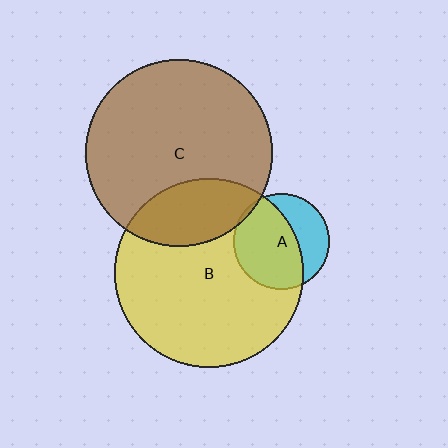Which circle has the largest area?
Circle B (yellow).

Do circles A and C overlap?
Yes.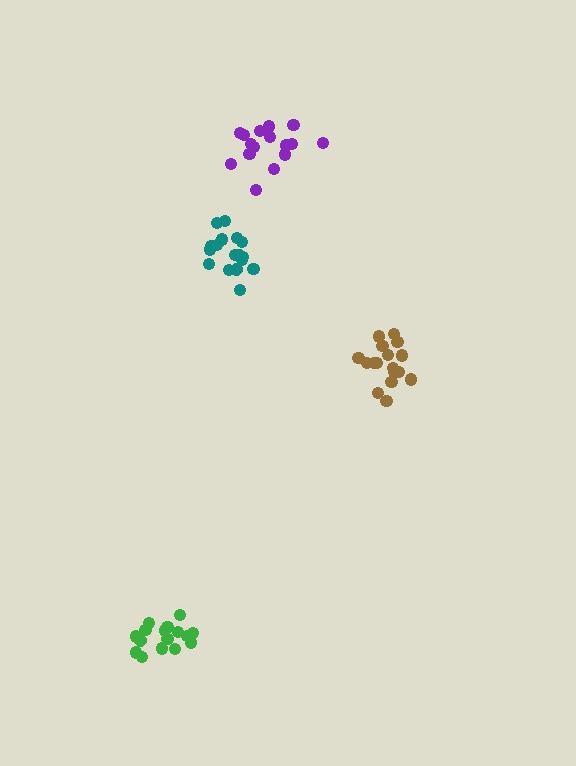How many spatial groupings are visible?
There are 4 spatial groupings.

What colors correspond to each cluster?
The clusters are colored: purple, green, brown, teal.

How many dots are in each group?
Group 1: 16 dots, Group 2: 17 dots, Group 3: 17 dots, Group 4: 18 dots (68 total).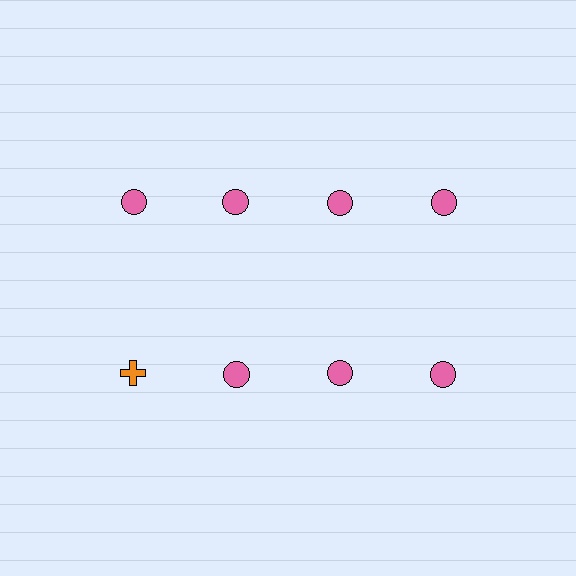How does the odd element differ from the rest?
It differs in both color (orange instead of pink) and shape (cross instead of circle).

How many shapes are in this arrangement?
There are 8 shapes arranged in a grid pattern.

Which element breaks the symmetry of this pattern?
The orange cross in the second row, leftmost column breaks the symmetry. All other shapes are pink circles.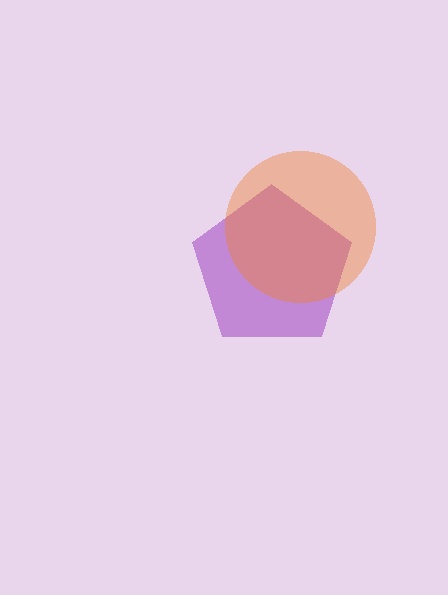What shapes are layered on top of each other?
The layered shapes are: a purple pentagon, an orange circle.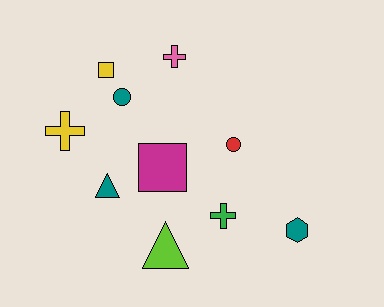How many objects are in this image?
There are 10 objects.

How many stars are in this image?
There are no stars.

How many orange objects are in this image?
There are no orange objects.